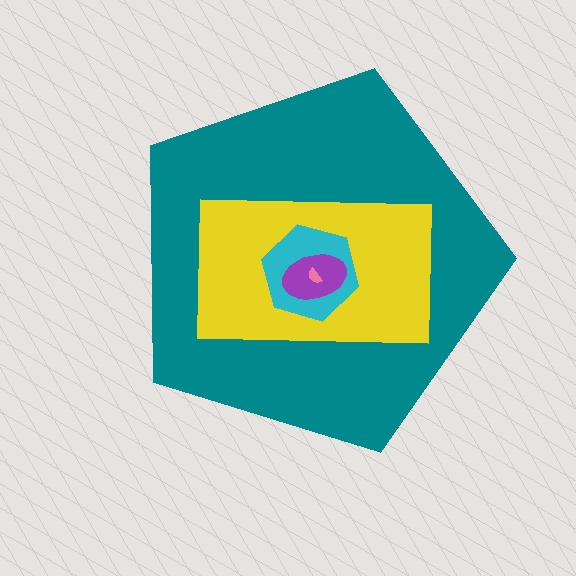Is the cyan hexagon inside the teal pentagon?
Yes.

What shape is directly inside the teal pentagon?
The yellow rectangle.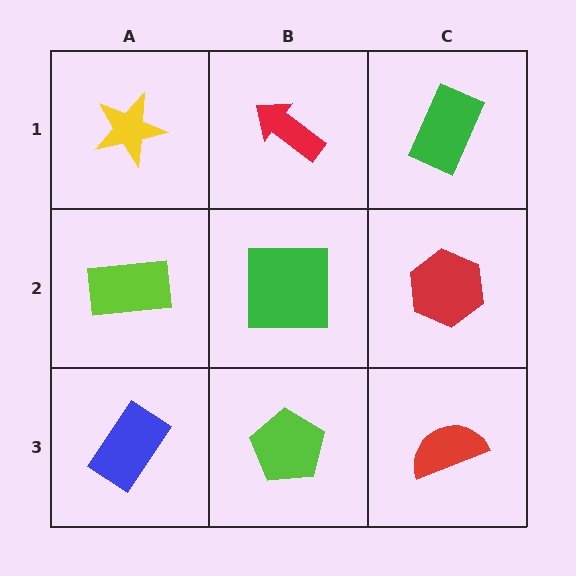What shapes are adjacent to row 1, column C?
A red hexagon (row 2, column C), a red arrow (row 1, column B).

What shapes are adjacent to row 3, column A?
A lime rectangle (row 2, column A), a lime pentagon (row 3, column B).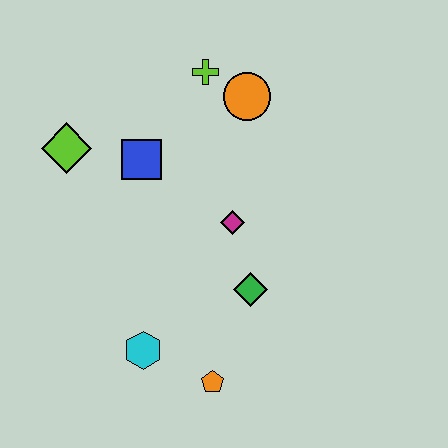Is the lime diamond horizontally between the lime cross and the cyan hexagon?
No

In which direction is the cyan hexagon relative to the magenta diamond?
The cyan hexagon is below the magenta diamond.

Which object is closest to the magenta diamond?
The green diamond is closest to the magenta diamond.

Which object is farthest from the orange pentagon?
The lime cross is farthest from the orange pentagon.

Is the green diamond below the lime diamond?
Yes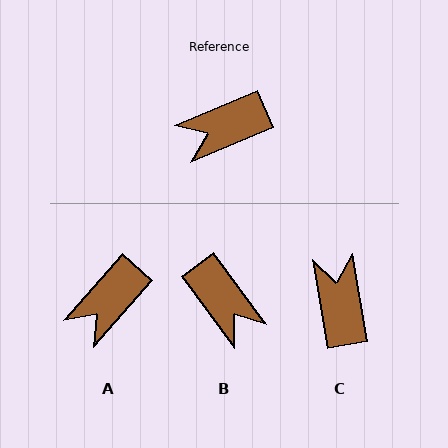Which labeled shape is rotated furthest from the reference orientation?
C, about 104 degrees away.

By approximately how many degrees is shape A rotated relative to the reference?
Approximately 25 degrees counter-clockwise.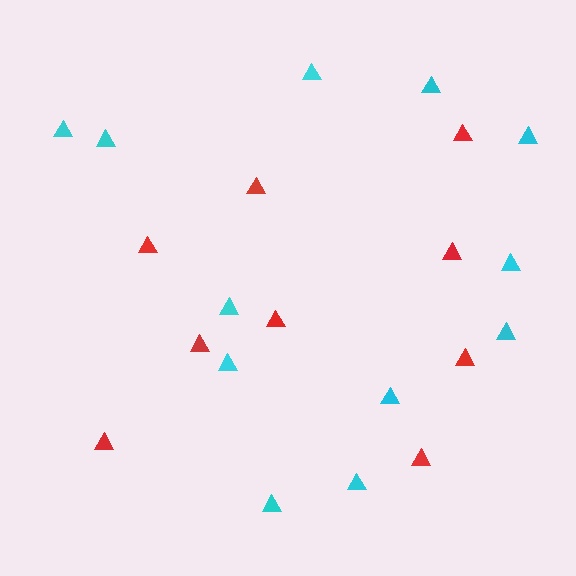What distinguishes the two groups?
There are 2 groups: one group of red triangles (9) and one group of cyan triangles (12).